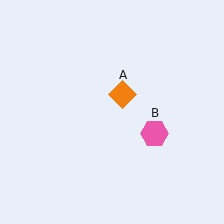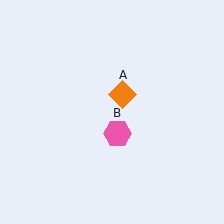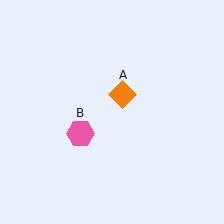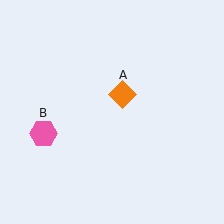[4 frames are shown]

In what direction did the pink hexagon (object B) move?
The pink hexagon (object B) moved left.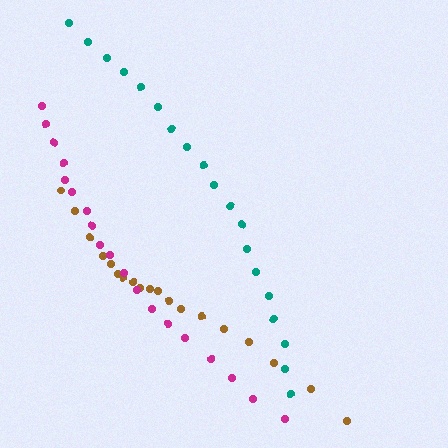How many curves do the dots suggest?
There are 3 distinct paths.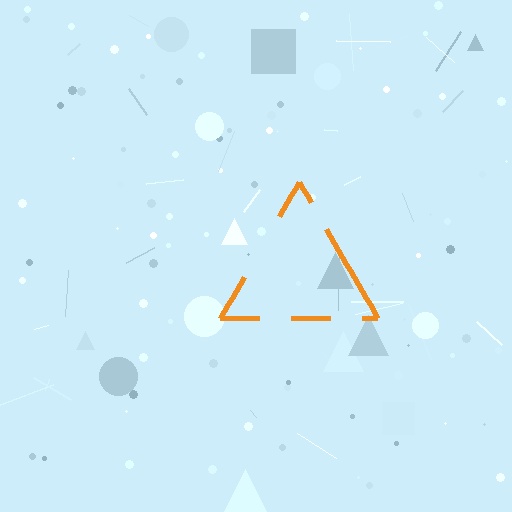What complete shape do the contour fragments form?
The contour fragments form a triangle.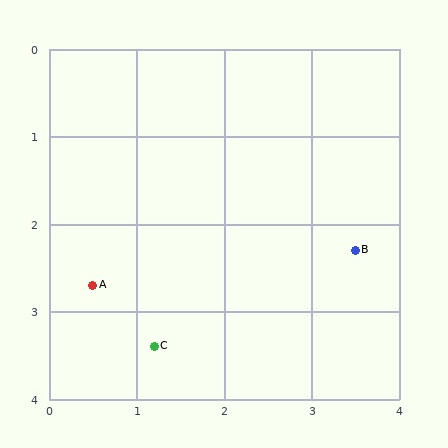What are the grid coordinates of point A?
Point A is at approximately (0.5, 2.7).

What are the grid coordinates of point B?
Point B is at approximately (3.5, 2.3).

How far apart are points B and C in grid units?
Points B and C are about 2.5 grid units apart.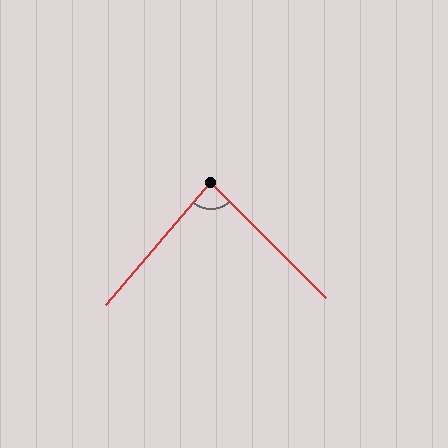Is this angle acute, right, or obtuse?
It is approximately a right angle.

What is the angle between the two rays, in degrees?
Approximately 86 degrees.